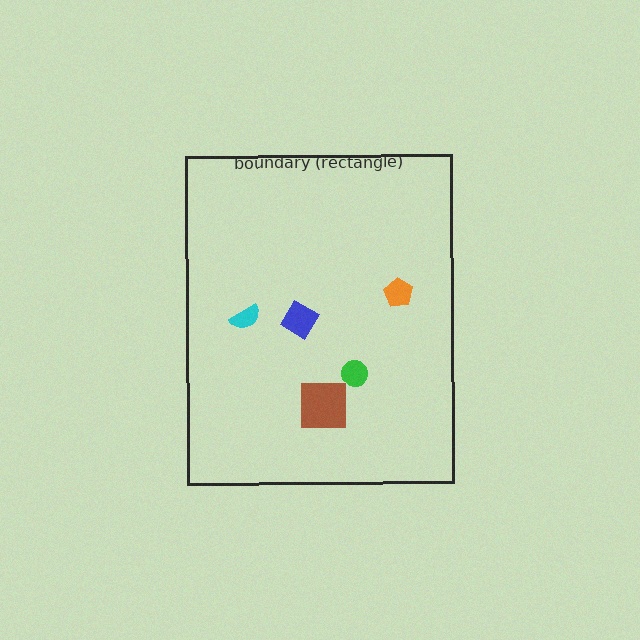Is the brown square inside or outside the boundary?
Inside.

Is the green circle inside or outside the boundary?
Inside.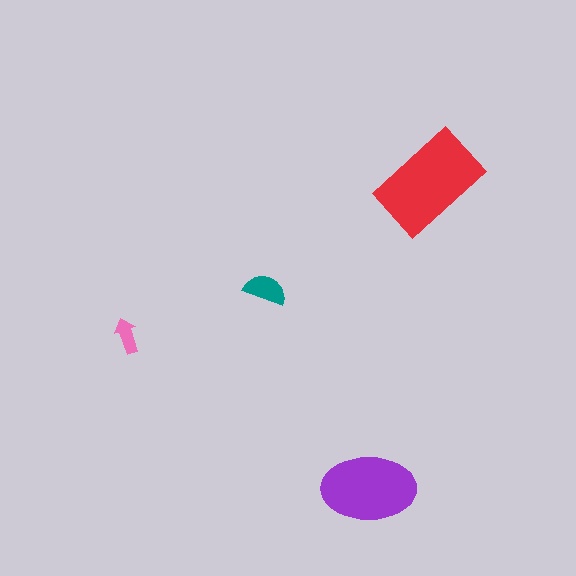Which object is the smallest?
The pink arrow.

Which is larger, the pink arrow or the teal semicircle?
The teal semicircle.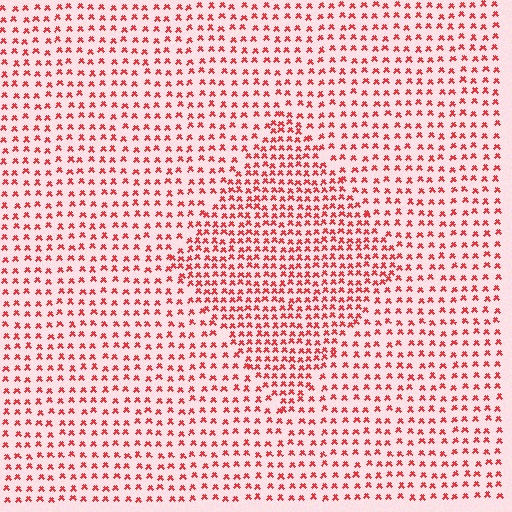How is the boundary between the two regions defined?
The boundary is defined by a change in element density (approximately 1.7x ratio). All elements are the same color, size, and shape.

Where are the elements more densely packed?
The elements are more densely packed inside the diamond boundary.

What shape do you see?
I see a diamond.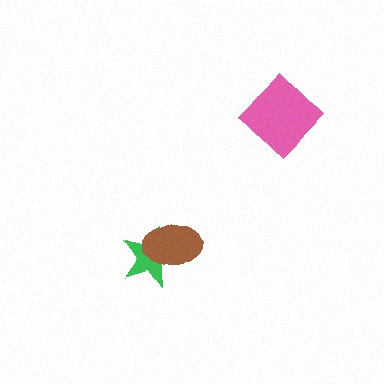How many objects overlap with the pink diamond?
0 objects overlap with the pink diamond.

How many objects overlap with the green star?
1 object overlaps with the green star.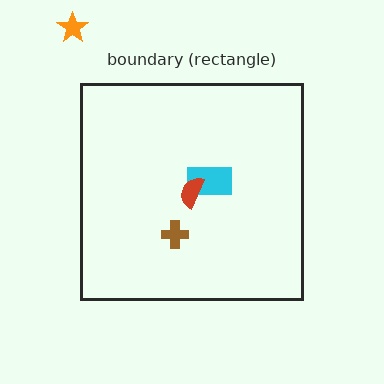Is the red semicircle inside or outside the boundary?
Inside.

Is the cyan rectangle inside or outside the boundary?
Inside.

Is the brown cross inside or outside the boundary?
Inside.